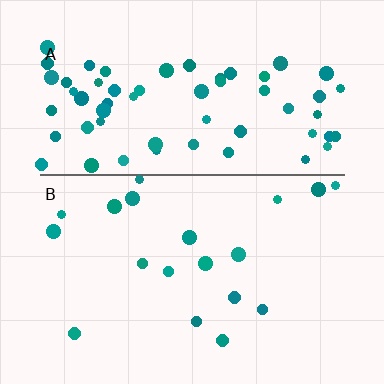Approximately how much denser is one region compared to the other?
Approximately 3.2× — region A over region B.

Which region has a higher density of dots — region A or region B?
A (the top).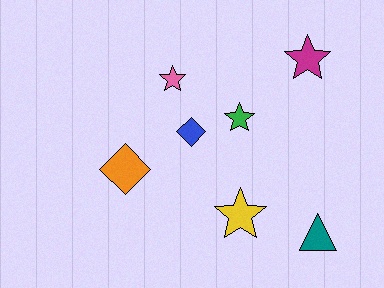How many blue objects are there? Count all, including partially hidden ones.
There is 1 blue object.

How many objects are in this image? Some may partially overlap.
There are 7 objects.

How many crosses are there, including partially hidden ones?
There are no crosses.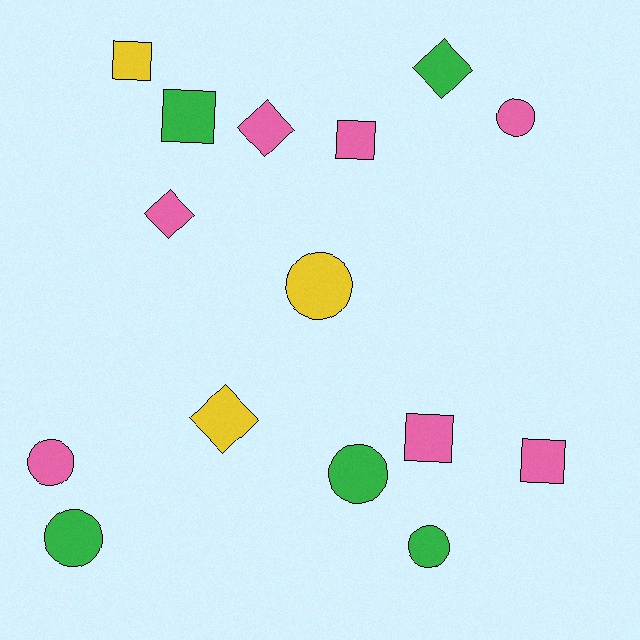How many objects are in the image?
There are 15 objects.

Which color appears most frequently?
Pink, with 7 objects.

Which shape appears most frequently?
Circle, with 6 objects.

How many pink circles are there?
There are 2 pink circles.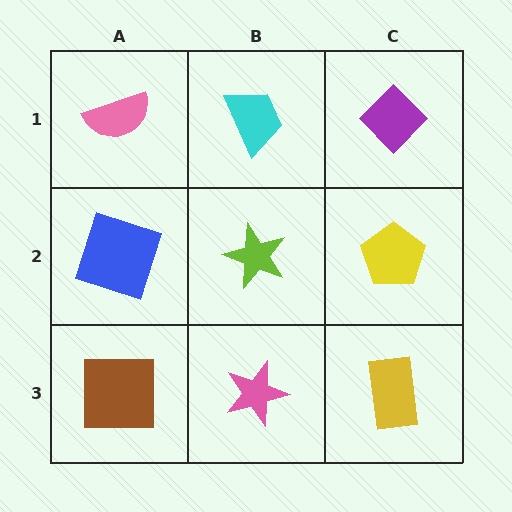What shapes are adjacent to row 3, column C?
A yellow pentagon (row 2, column C), a pink star (row 3, column B).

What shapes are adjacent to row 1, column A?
A blue square (row 2, column A), a cyan trapezoid (row 1, column B).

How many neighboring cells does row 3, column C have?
2.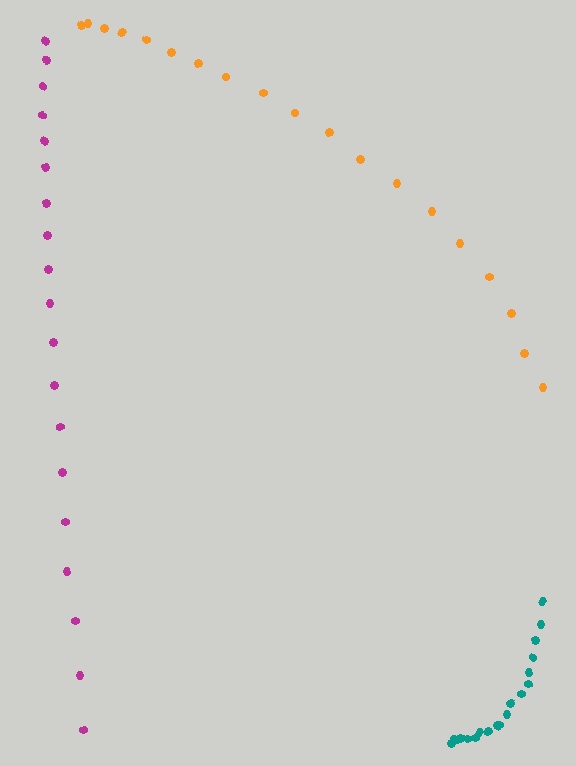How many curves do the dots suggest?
There are 3 distinct paths.